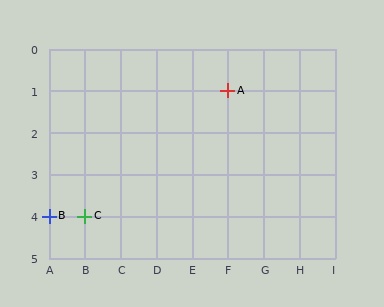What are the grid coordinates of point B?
Point B is at grid coordinates (A, 4).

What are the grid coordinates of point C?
Point C is at grid coordinates (B, 4).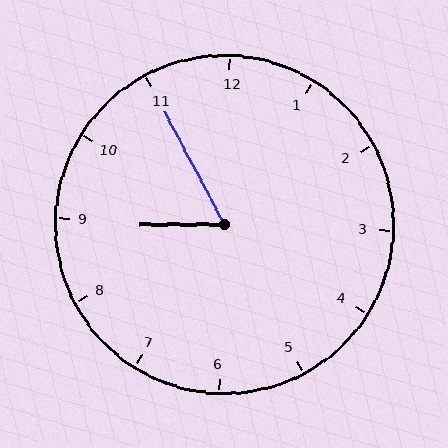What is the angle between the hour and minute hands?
Approximately 62 degrees.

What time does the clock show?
8:55.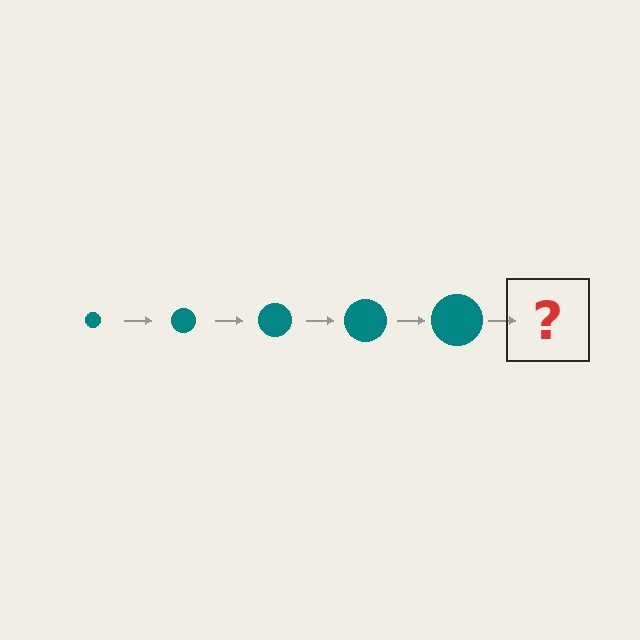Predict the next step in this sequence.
The next step is a teal circle, larger than the previous one.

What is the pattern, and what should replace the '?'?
The pattern is that the circle gets progressively larger each step. The '?' should be a teal circle, larger than the previous one.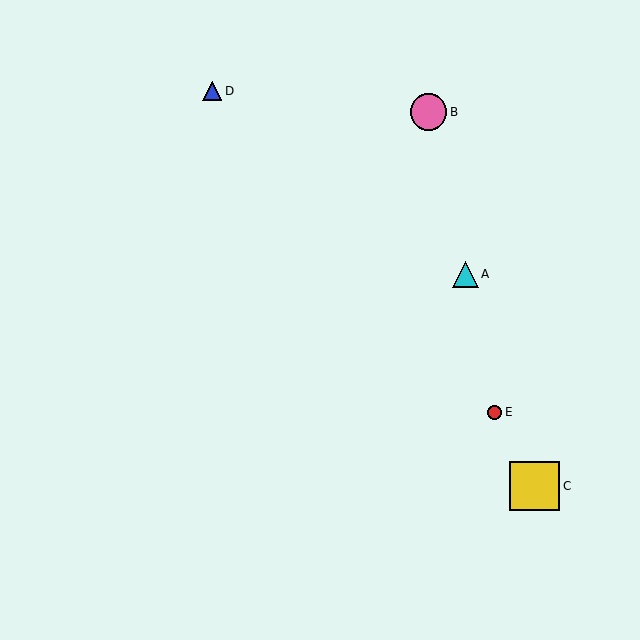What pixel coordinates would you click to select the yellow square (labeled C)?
Click at (535, 486) to select the yellow square C.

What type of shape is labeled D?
Shape D is a blue triangle.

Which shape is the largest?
The yellow square (labeled C) is the largest.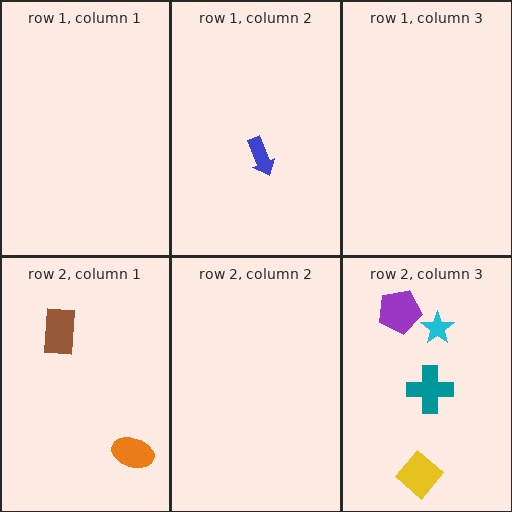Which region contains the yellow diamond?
The row 2, column 3 region.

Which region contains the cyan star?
The row 2, column 3 region.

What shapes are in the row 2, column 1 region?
The orange ellipse, the brown rectangle.